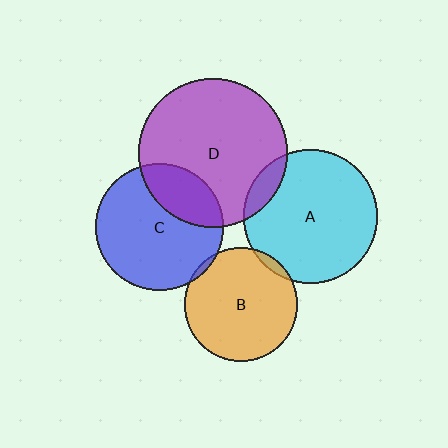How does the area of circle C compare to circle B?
Approximately 1.3 times.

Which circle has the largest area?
Circle D (purple).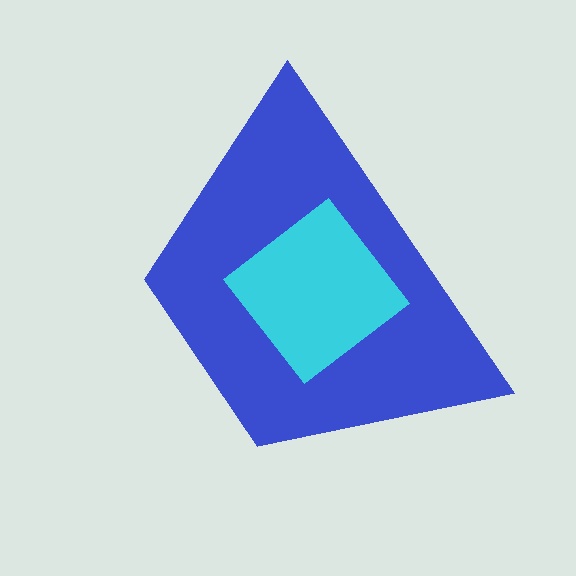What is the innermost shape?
The cyan diamond.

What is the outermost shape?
The blue trapezoid.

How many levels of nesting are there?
2.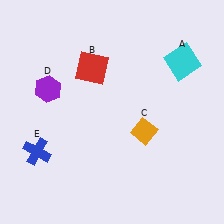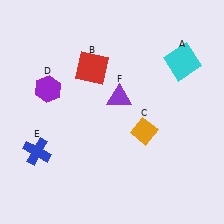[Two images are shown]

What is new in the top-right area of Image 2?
A purple triangle (F) was added in the top-right area of Image 2.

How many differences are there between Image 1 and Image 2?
There is 1 difference between the two images.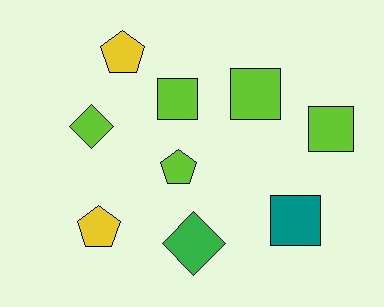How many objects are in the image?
There are 9 objects.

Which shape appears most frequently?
Square, with 4 objects.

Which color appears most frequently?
Lime, with 5 objects.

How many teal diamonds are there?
There are no teal diamonds.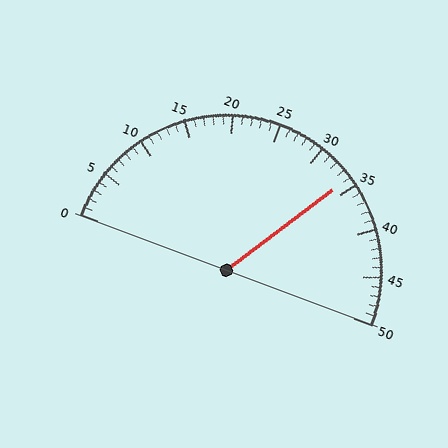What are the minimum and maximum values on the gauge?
The gauge ranges from 0 to 50.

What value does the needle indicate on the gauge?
The needle indicates approximately 34.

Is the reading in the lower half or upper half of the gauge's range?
The reading is in the upper half of the range (0 to 50).